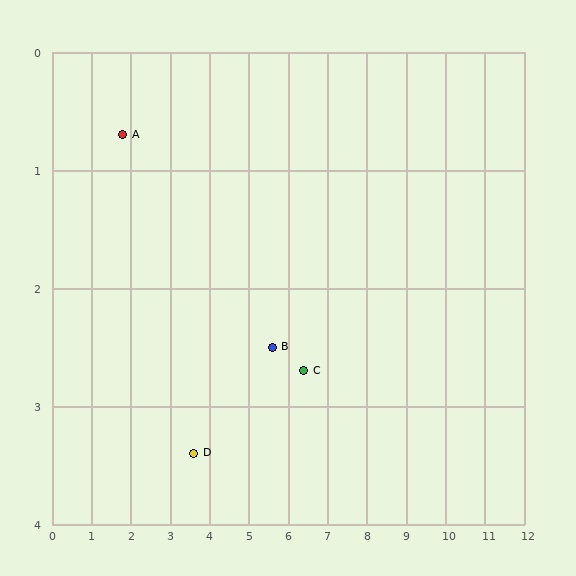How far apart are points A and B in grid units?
Points A and B are about 4.2 grid units apart.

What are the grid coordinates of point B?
Point B is at approximately (5.6, 2.5).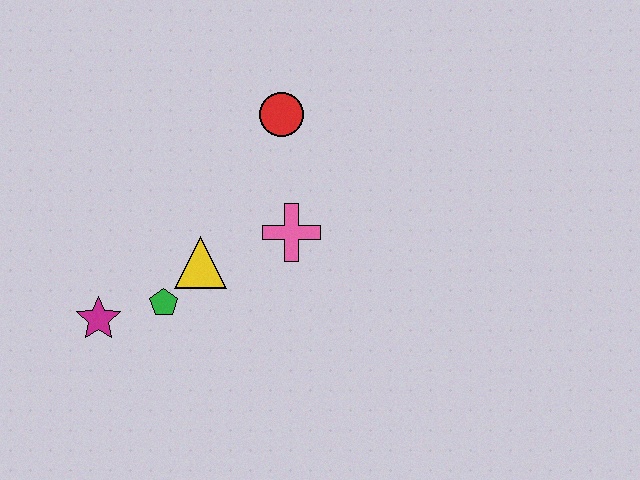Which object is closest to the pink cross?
The yellow triangle is closest to the pink cross.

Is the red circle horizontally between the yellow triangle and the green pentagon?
No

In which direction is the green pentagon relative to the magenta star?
The green pentagon is to the right of the magenta star.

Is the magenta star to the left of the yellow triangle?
Yes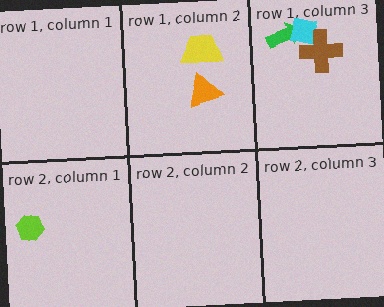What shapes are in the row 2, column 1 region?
The lime hexagon.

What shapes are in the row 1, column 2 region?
The orange triangle, the yellow trapezoid.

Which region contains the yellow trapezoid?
The row 1, column 2 region.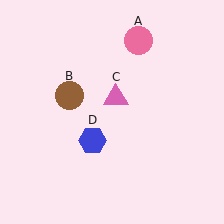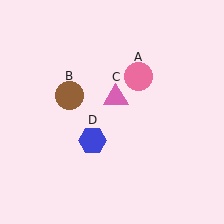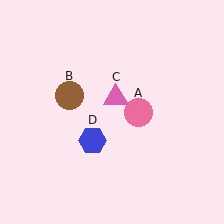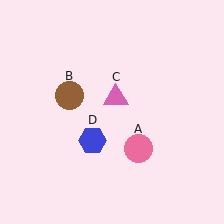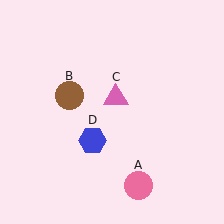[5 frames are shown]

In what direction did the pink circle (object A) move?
The pink circle (object A) moved down.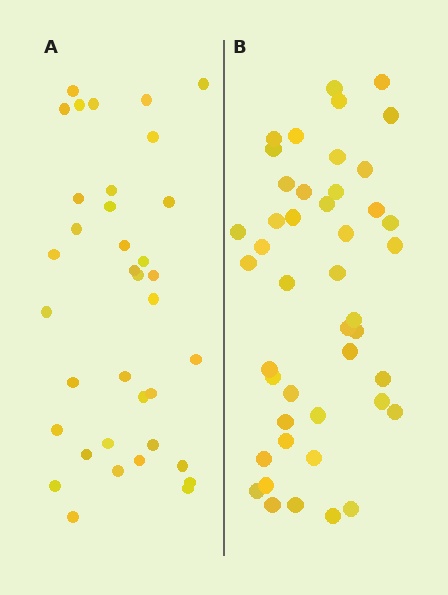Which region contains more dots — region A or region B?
Region B (the right region) has more dots.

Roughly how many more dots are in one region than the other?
Region B has roughly 8 or so more dots than region A.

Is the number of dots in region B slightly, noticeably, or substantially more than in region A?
Region B has noticeably more, but not dramatically so. The ratio is roughly 1.2 to 1.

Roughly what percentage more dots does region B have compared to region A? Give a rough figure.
About 25% more.